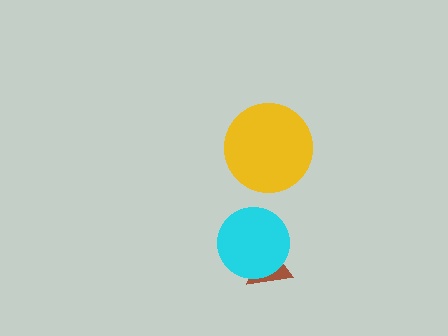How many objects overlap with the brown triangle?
1 object overlaps with the brown triangle.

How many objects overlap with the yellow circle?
0 objects overlap with the yellow circle.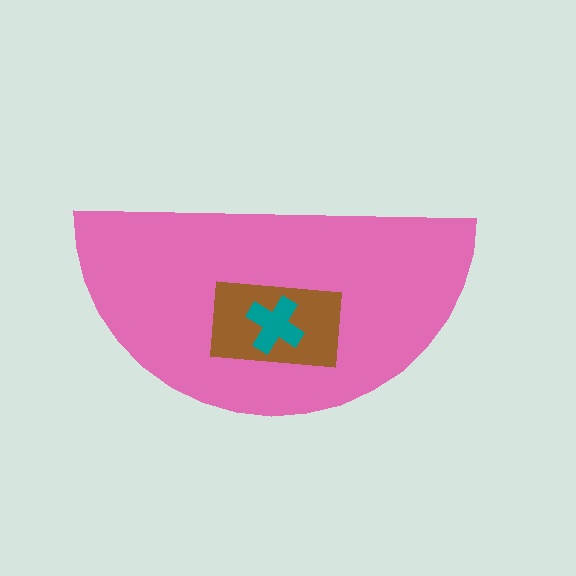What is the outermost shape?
The pink semicircle.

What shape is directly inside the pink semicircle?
The brown rectangle.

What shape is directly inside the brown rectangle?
The teal cross.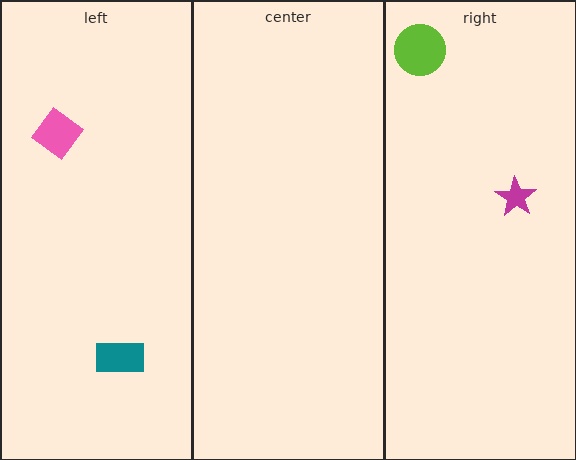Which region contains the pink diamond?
The left region.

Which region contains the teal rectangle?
The left region.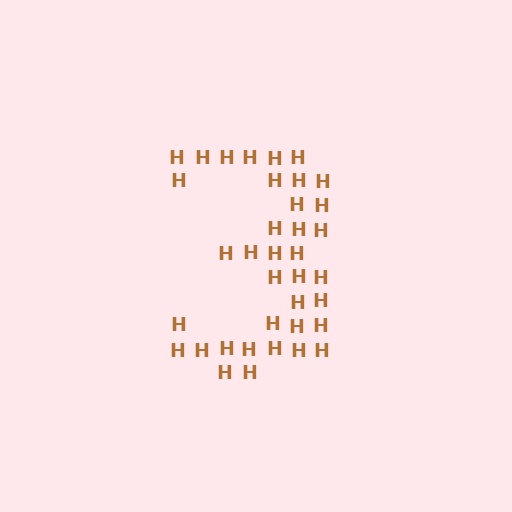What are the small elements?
The small elements are letter H's.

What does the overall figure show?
The overall figure shows the digit 3.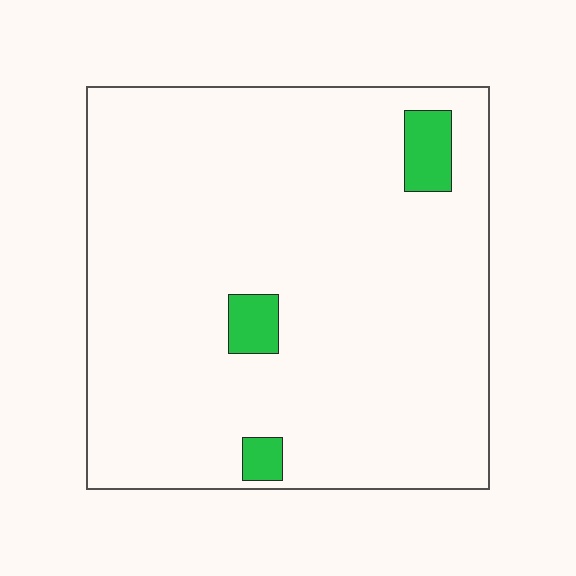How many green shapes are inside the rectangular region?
3.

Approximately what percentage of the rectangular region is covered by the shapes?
Approximately 5%.